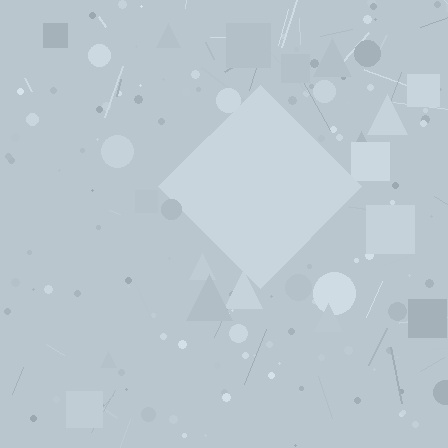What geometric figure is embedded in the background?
A diamond is embedded in the background.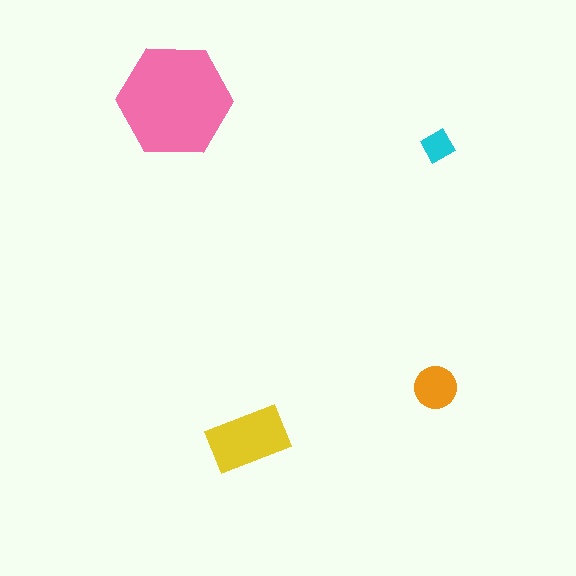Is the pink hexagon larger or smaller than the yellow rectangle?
Larger.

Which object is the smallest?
The cyan diamond.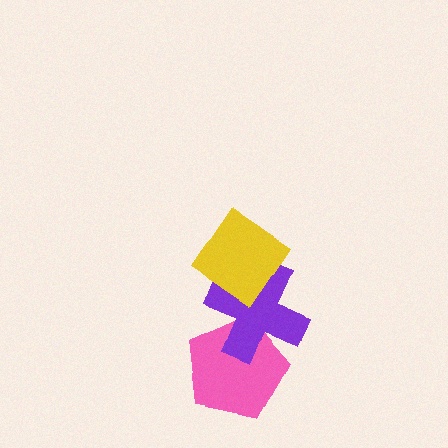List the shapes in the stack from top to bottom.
From top to bottom: the yellow diamond, the purple cross, the pink pentagon.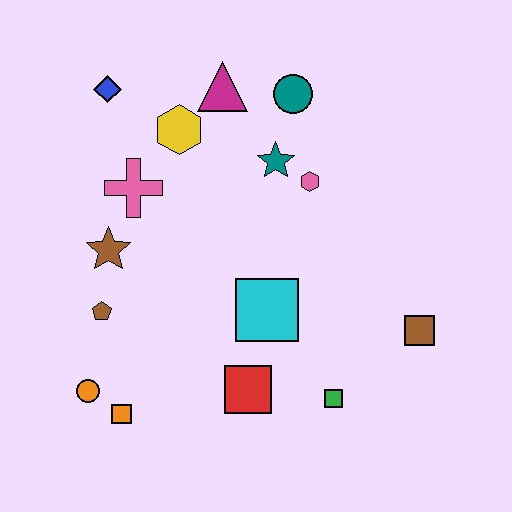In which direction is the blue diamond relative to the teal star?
The blue diamond is to the left of the teal star.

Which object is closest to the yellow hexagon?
The magenta triangle is closest to the yellow hexagon.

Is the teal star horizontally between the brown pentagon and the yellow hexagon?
No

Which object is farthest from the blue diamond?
The brown square is farthest from the blue diamond.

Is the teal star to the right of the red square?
Yes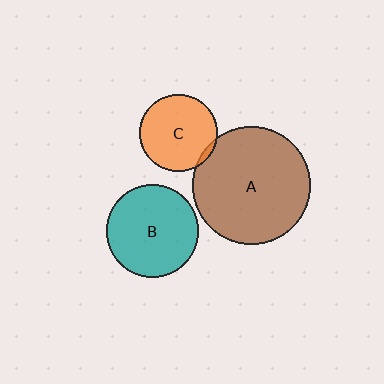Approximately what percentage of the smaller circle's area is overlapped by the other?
Approximately 5%.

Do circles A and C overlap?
Yes.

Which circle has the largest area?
Circle A (brown).